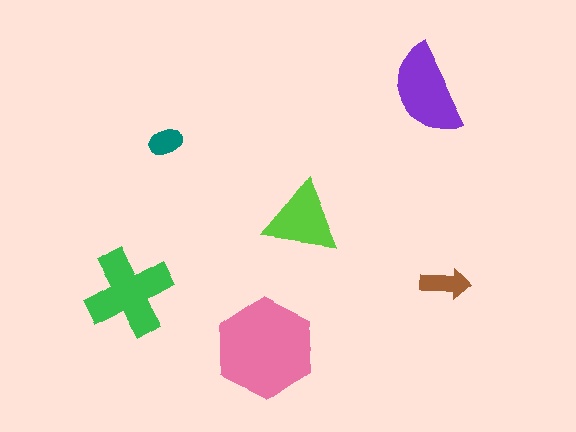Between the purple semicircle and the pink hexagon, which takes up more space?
The pink hexagon.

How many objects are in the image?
There are 6 objects in the image.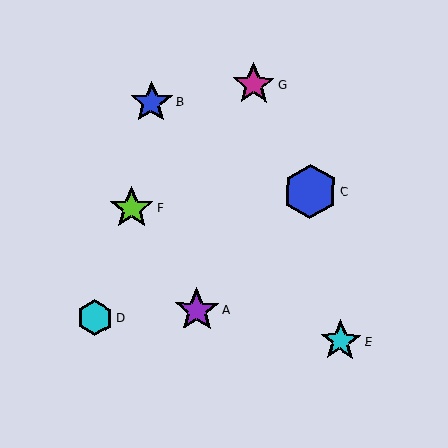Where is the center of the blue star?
The center of the blue star is at (151, 103).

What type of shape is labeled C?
Shape C is a blue hexagon.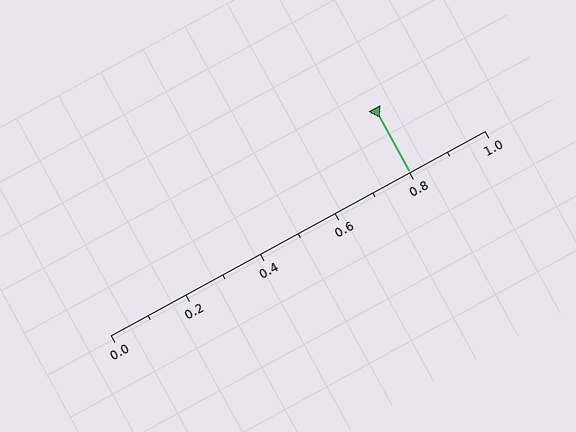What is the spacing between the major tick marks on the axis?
The major ticks are spaced 0.2 apart.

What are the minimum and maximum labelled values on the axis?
The axis runs from 0.0 to 1.0.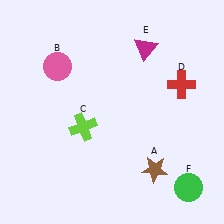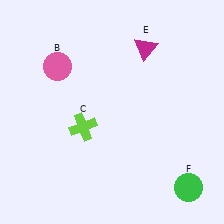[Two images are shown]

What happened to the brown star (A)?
The brown star (A) was removed in Image 2. It was in the bottom-right area of Image 1.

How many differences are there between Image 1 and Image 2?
There are 2 differences between the two images.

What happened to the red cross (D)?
The red cross (D) was removed in Image 2. It was in the top-right area of Image 1.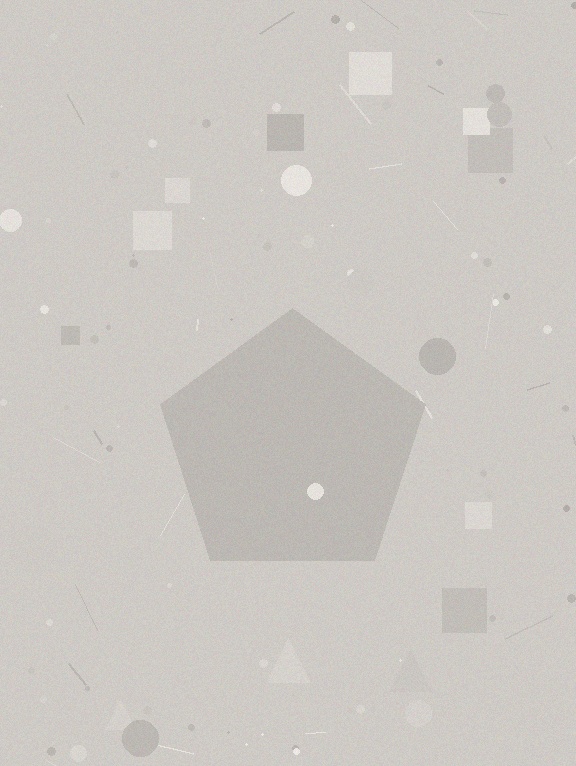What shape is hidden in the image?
A pentagon is hidden in the image.